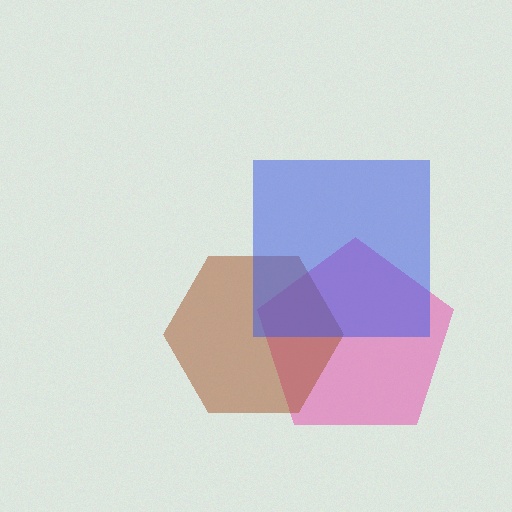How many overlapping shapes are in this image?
There are 3 overlapping shapes in the image.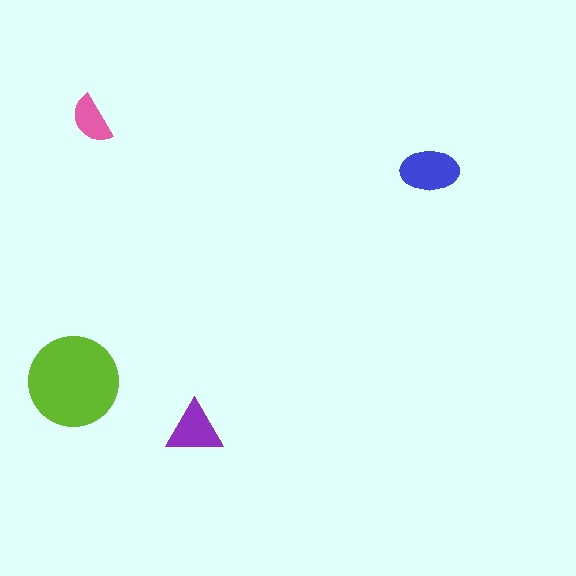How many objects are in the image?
There are 4 objects in the image.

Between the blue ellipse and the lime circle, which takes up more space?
The lime circle.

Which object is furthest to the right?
The blue ellipse is rightmost.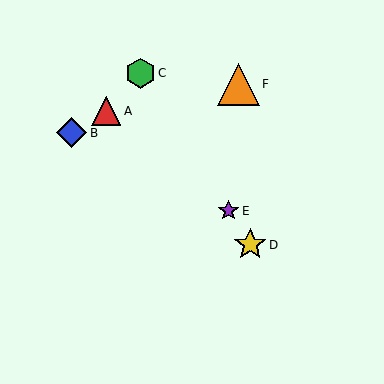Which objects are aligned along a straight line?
Objects C, D, E are aligned along a straight line.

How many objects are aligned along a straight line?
3 objects (C, D, E) are aligned along a straight line.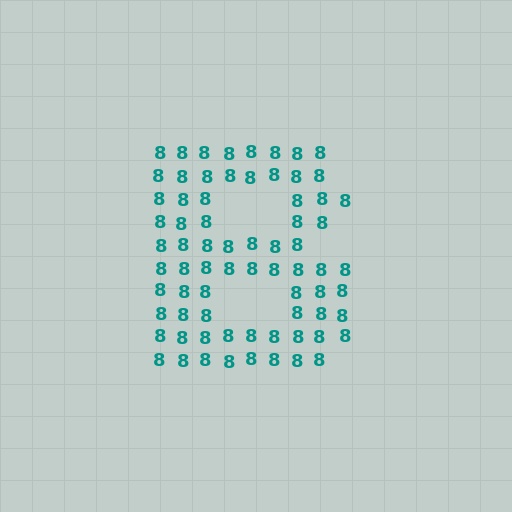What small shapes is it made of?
It is made of small digit 8's.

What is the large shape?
The large shape is the letter B.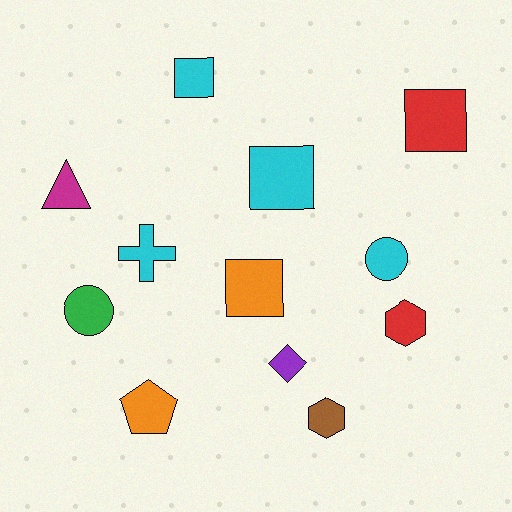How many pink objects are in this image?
There are no pink objects.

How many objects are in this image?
There are 12 objects.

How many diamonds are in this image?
There is 1 diamond.